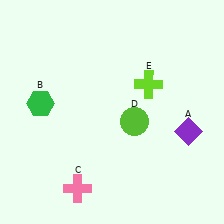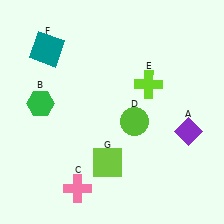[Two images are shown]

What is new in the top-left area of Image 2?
A teal square (F) was added in the top-left area of Image 2.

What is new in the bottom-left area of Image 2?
A lime square (G) was added in the bottom-left area of Image 2.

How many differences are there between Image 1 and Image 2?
There are 2 differences between the two images.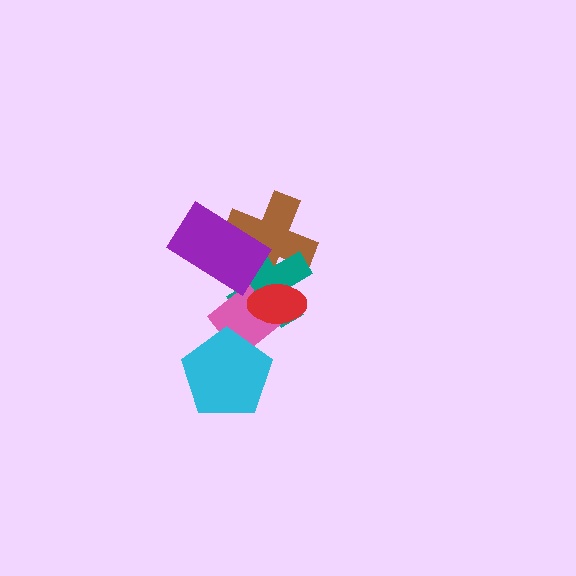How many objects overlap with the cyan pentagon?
1 object overlaps with the cyan pentagon.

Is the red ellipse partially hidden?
No, no other shape covers it.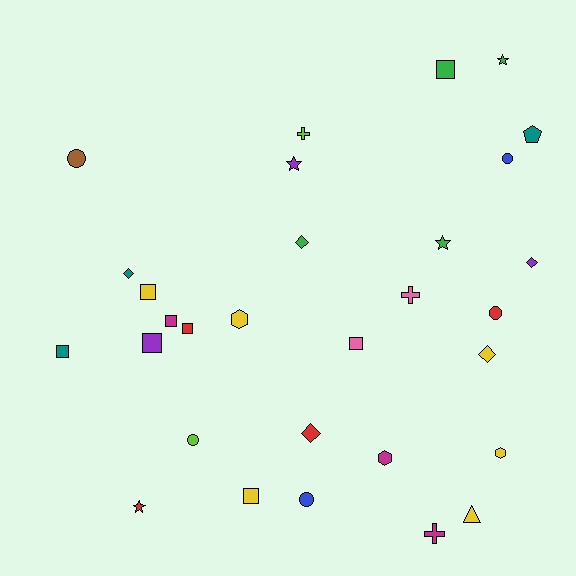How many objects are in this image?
There are 30 objects.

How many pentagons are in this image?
There is 1 pentagon.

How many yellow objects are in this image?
There are 6 yellow objects.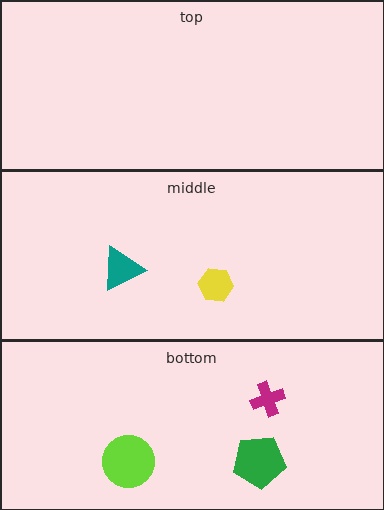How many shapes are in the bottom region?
3.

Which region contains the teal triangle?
The middle region.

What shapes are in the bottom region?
The lime circle, the green pentagon, the magenta cross.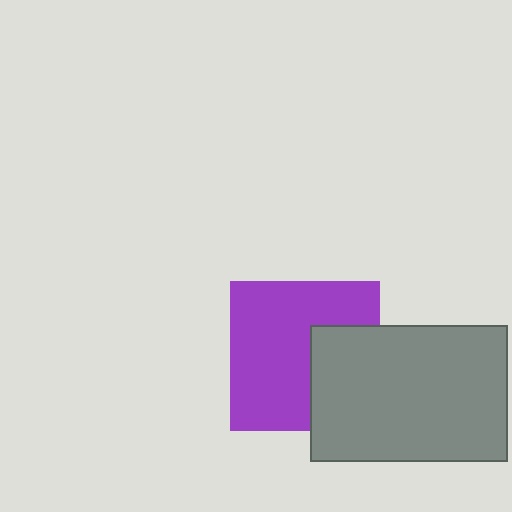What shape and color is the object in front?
The object in front is a gray rectangle.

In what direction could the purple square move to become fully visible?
The purple square could move left. That would shift it out from behind the gray rectangle entirely.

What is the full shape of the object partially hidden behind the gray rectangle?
The partially hidden object is a purple square.